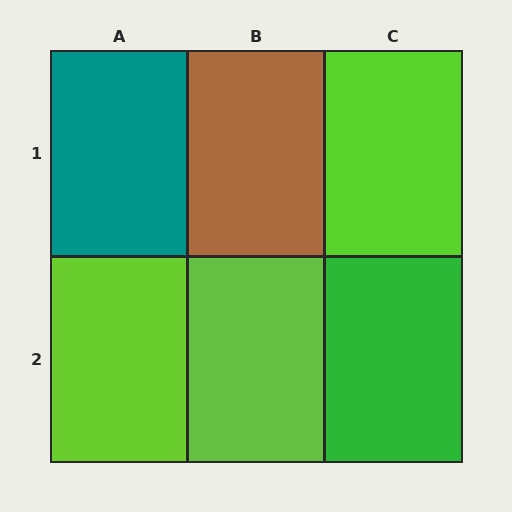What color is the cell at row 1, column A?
Teal.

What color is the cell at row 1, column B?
Brown.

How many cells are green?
1 cell is green.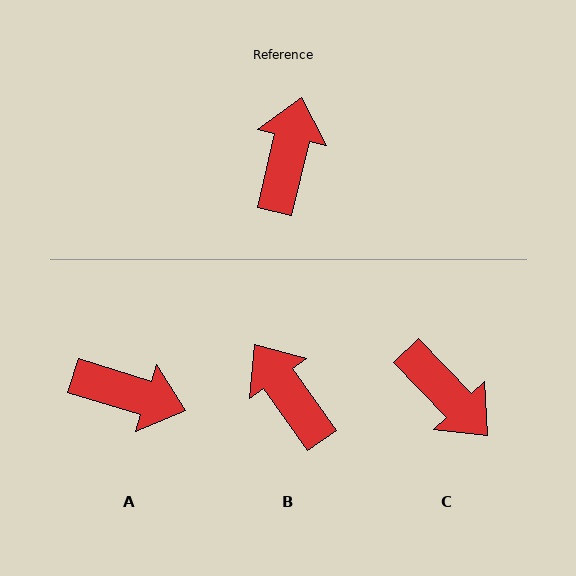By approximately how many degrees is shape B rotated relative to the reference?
Approximately 48 degrees counter-clockwise.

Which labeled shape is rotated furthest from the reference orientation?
C, about 123 degrees away.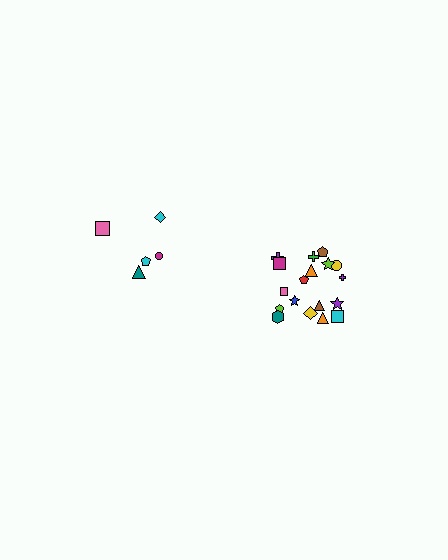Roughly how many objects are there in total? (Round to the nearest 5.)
Roughly 25 objects in total.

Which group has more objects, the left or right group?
The right group.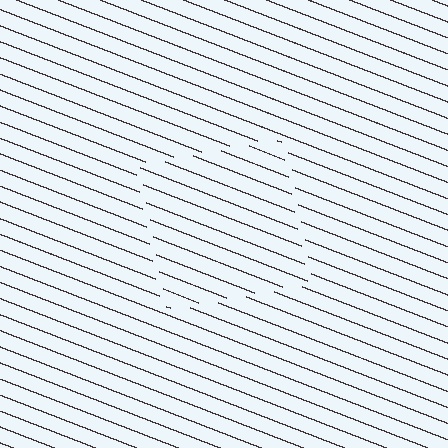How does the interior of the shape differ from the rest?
The interior of the shape contains the same grating, shifted by half a period — the contour is defined by the phase discontinuity where line-ends from the inner and outer gratings abut.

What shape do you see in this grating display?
An illusory square. The interior of the shape contains the same grating, shifted by half a period — the contour is defined by the phase discontinuity where line-ends from the inner and outer gratings abut.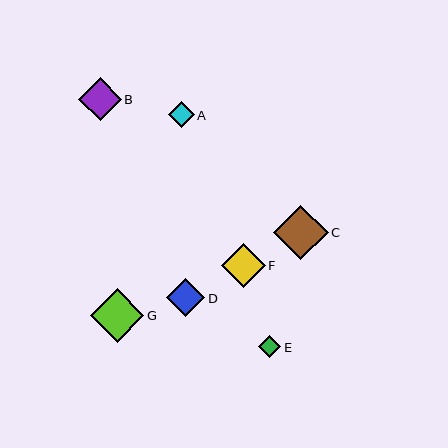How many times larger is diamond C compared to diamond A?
Diamond C is approximately 2.1 times the size of diamond A.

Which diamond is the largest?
Diamond C is the largest with a size of approximately 54 pixels.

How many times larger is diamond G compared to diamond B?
Diamond G is approximately 1.3 times the size of diamond B.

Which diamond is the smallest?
Diamond E is the smallest with a size of approximately 22 pixels.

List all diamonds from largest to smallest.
From largest to smallest: C, G, F, B, D, A, E.